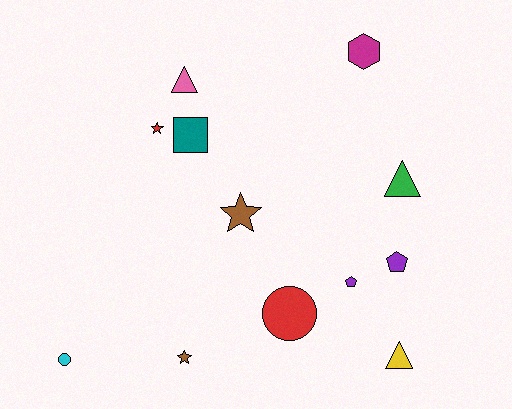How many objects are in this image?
There are 12 objects.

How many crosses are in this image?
There are no crosses.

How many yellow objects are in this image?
There is 1 yellow object.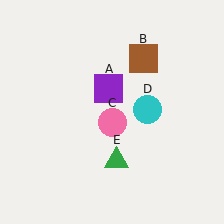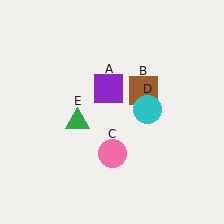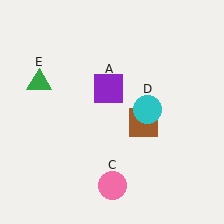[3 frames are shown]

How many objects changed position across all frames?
3 objects changed position: brown square (object B), pink circle (object C), green triangle (object E).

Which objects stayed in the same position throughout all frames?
Purple square (object A) and cyan circle (object D) remained stationary.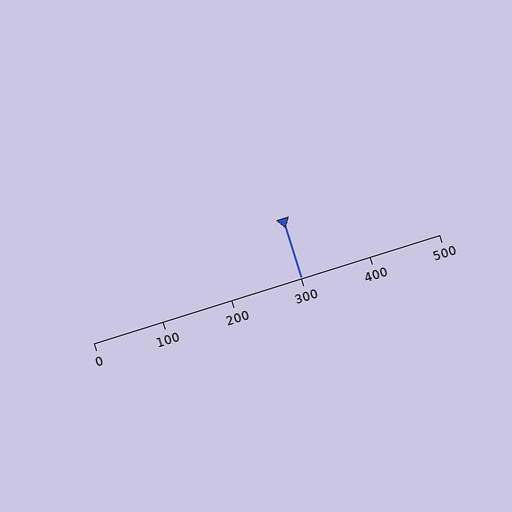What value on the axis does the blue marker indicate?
The marker indicates approximately 300.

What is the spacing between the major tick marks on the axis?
The major ticks are spaced 100 apart.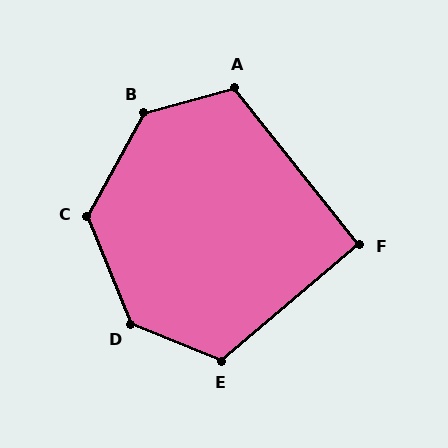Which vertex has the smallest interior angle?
F, at approximately 92 degrees.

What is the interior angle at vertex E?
Approximately 118 degrees (obtuse).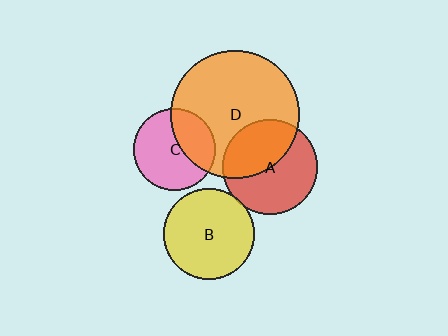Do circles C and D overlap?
Yes.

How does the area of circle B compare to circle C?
Approximately 1.2 times.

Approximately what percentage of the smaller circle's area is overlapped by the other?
Approximately 35%.